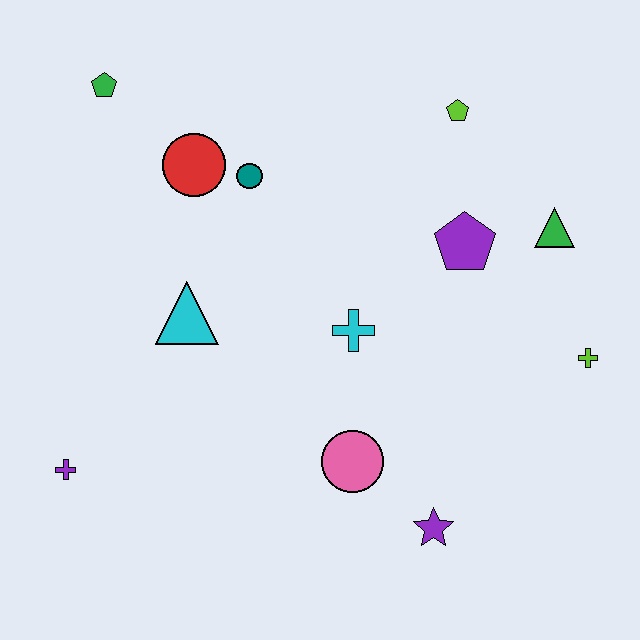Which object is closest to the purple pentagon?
The green triangle is closest to the purple pentagon.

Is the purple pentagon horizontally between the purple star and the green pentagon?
No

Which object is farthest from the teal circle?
The purple star is farthest from the teal circle.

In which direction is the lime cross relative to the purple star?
The lime cross is above the purple star.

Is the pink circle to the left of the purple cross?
No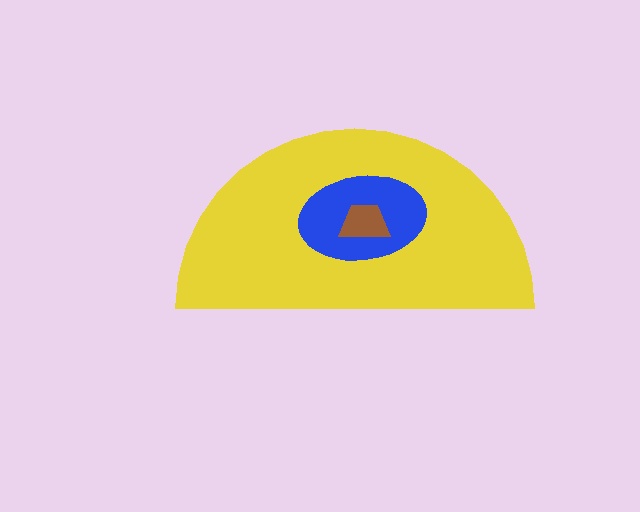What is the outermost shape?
The yellow semicircle.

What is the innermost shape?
The brown trapezoid.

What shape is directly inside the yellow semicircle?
The blue ellipse.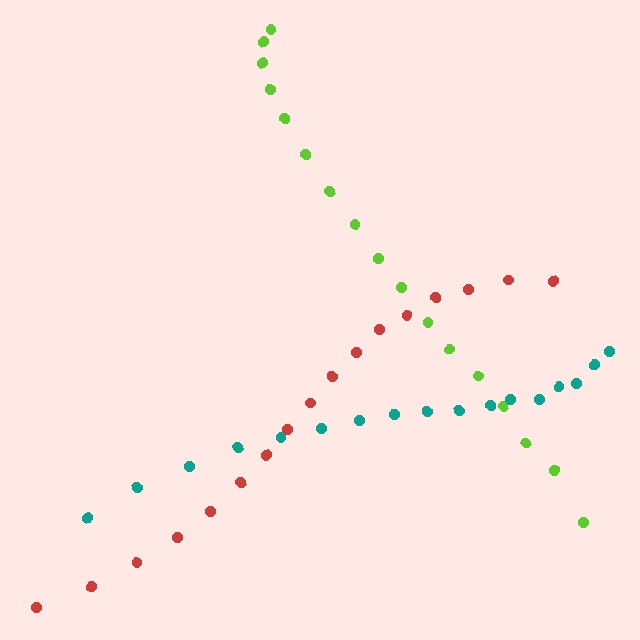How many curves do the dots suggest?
There are 3 distinct paths.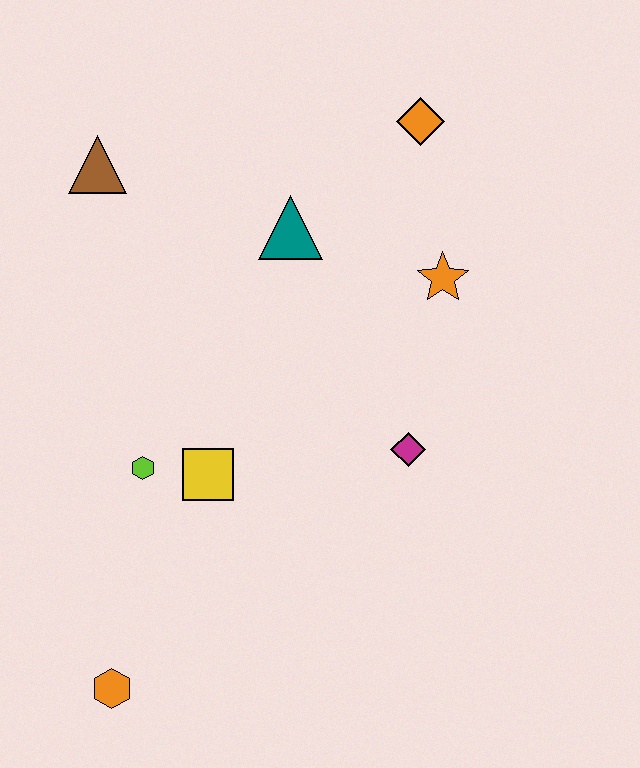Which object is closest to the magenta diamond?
The orange star is closest to the magenta diamond.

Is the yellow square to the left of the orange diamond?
Yes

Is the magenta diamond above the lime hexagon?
Yes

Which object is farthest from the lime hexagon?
The orange diamond is farthest from the lime hexagon.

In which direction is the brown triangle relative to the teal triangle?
The brown triangle is to the left of the teal triangle.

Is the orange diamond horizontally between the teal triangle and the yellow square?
No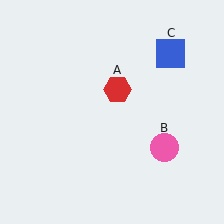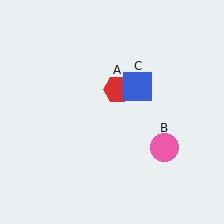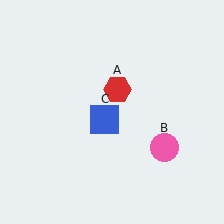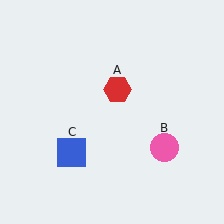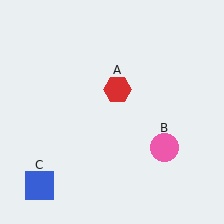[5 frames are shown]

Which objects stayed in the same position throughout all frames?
Red hexagon (object A) and pink circle (object B) remained stationary.